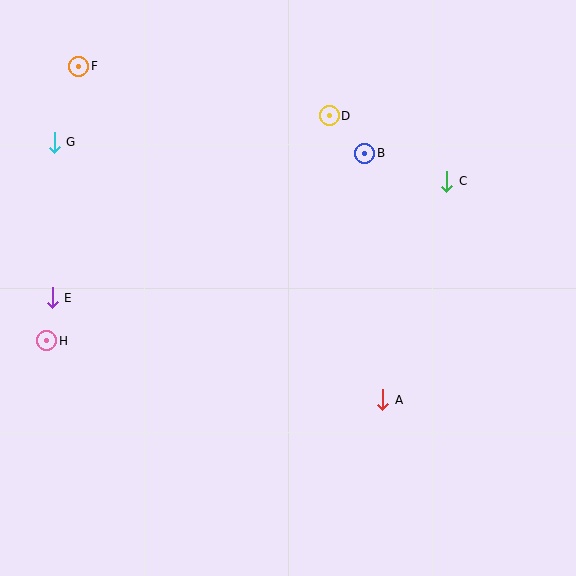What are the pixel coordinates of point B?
Point B is at (365, 153).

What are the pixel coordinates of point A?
Point A is at (383, 400).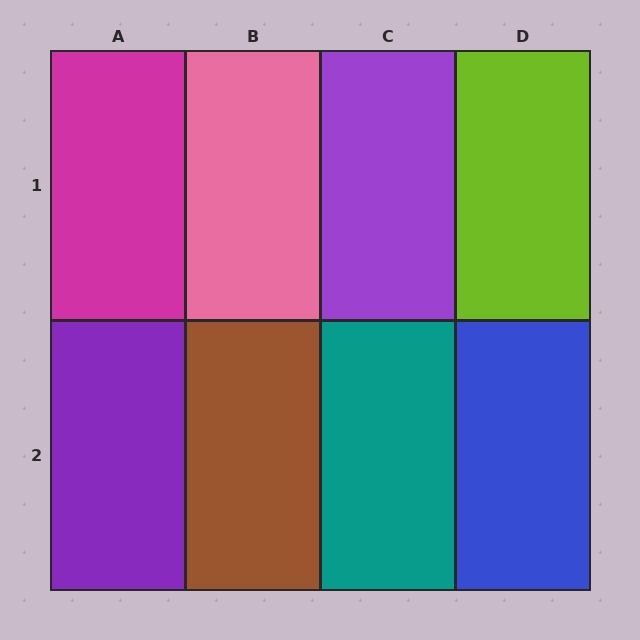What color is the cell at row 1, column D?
Lime.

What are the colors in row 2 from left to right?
Purple, brown, teal, blue.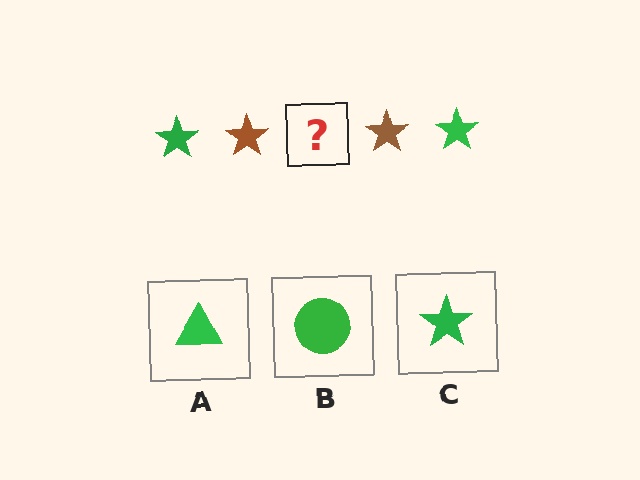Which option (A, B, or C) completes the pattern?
C.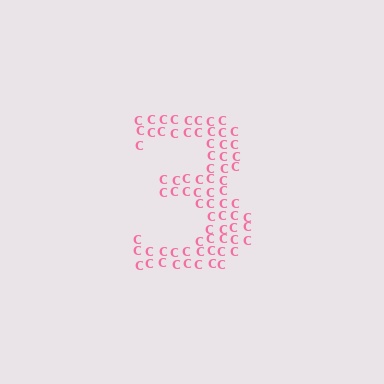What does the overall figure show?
The overall figure shows the digit 3.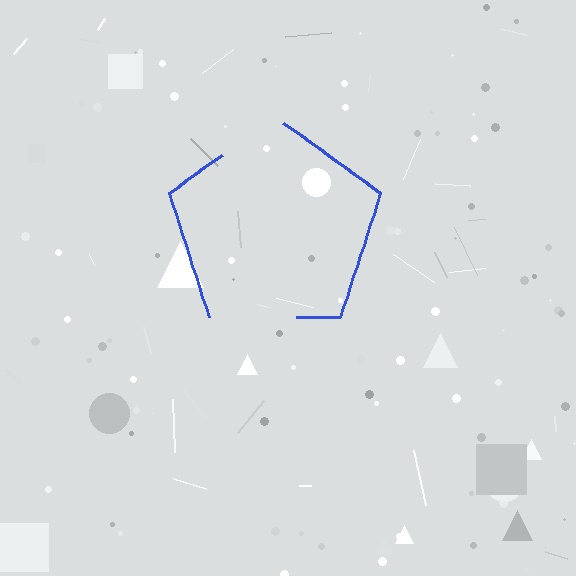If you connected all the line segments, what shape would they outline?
They would outline a pentagon.